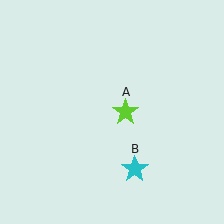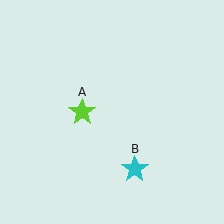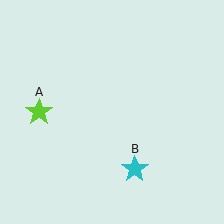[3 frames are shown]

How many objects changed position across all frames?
1 object changed position: lime star (object A).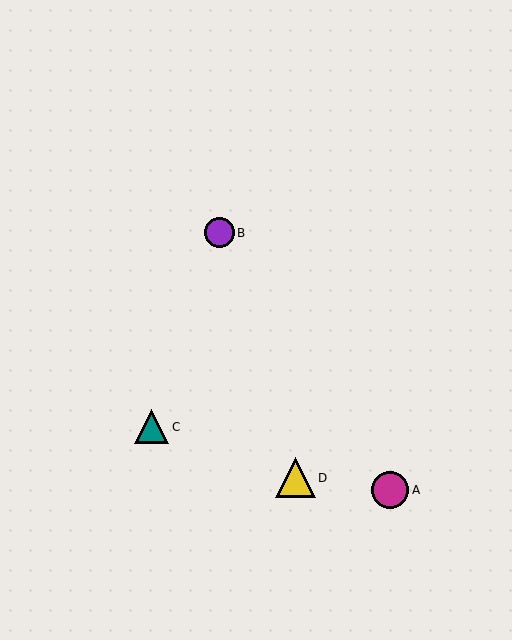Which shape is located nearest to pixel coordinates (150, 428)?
The teal triangle (labeled C) at (152, 427) is nearest to that location.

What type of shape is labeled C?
Shape C is a teal triangle.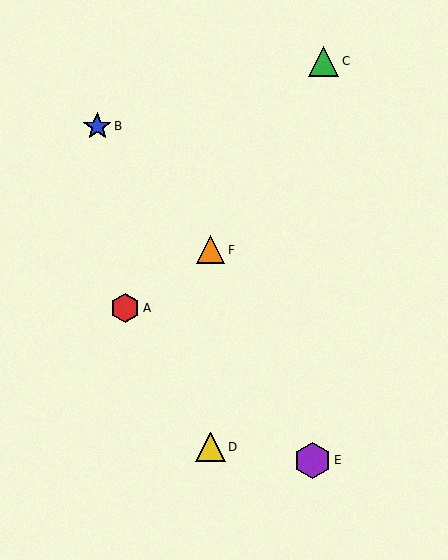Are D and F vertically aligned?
Yes, both are at x≈210.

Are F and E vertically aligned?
No, F is at x≈210 and E is at x≈313.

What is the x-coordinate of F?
Object F is at x≈210.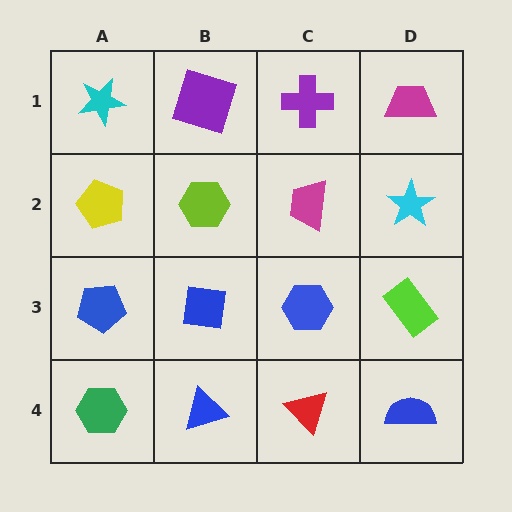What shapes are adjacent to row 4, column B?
A blue square (row 3, column B), a green hexagon (row 4, column A), a red triangle (row 4, column C).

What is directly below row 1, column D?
A cyan star.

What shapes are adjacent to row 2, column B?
A purple square (row 1, column B), a blue square (row 3, column B), a yellow pentagon (row 2, column A), a magenta trapezoid (row 2, column C).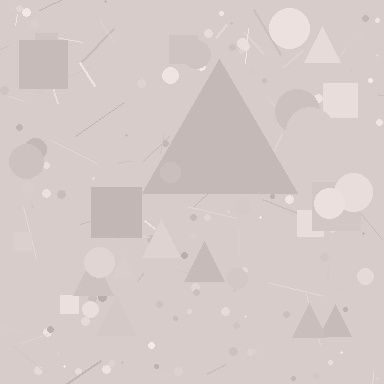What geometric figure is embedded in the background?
A triangle is embedded in the background.